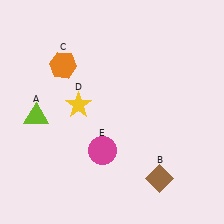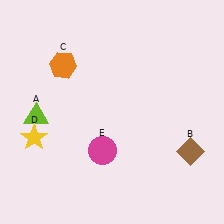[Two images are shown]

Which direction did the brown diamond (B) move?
The brown diamond (B) moved right.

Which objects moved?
The objects that moved are: the brown diamond (B), the yellow star (D).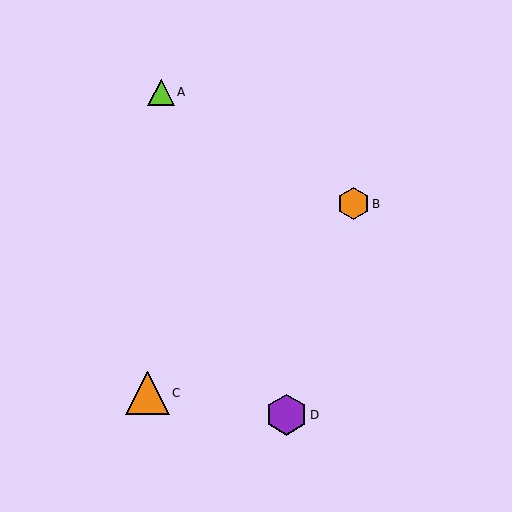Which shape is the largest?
The orange triangle (labeled C) is the largest.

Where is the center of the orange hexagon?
The center of the orange hexagon is at (353, 204).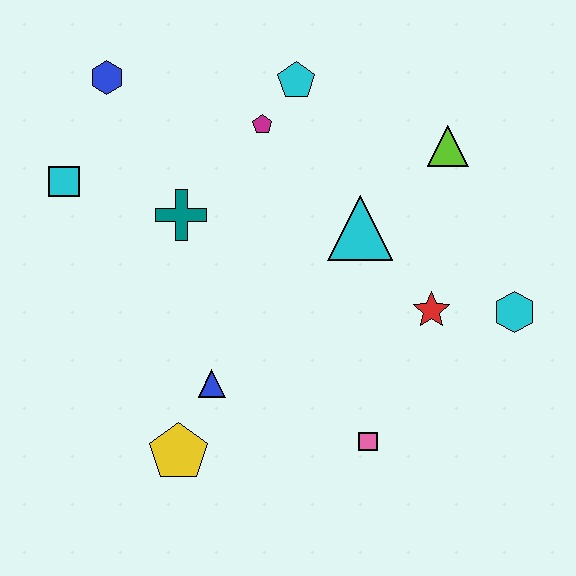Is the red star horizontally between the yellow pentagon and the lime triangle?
Yes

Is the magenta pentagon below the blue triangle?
No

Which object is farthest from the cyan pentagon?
The yellow pentagon is farthest from the cyan pentagon.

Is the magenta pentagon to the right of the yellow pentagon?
Yes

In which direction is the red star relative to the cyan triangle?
The red star is below the cyan triangle.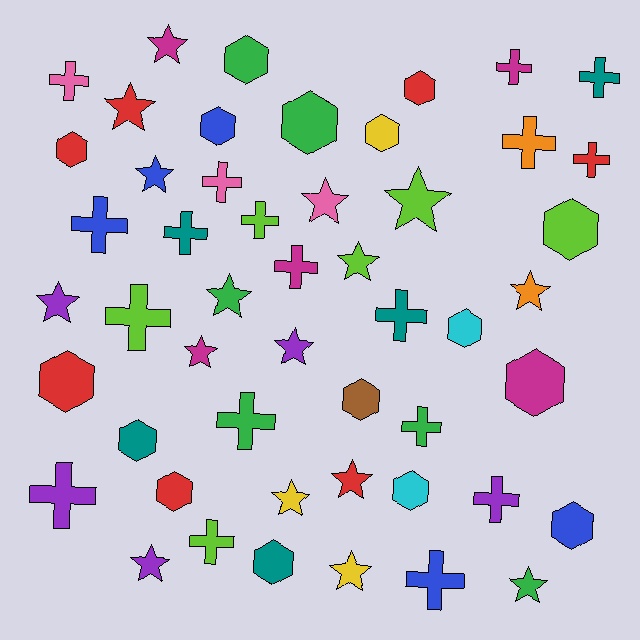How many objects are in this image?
There are 50 objects.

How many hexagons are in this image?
There are 16 hexagons.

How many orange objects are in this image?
There are 2 orange objects.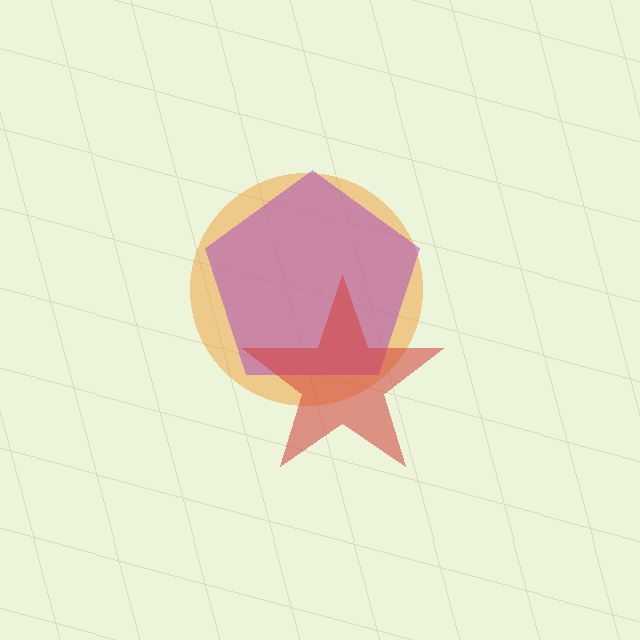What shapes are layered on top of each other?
The layered shapes are: an orange circle, a purple pentagon, a red star.